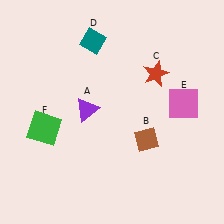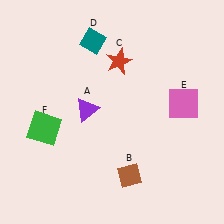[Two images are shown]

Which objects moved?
The objects that moved are: the brown diamond (B), the red star (C).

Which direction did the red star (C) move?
The red star (C) moved left.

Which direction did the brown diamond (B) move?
The brown diamond (B) moved down.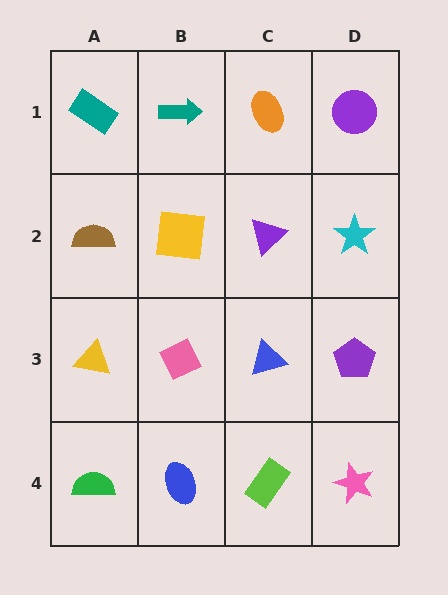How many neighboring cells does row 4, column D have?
2.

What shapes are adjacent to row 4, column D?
A purple pentagon (row 3, column D), a lime rectangle (row 4, column C).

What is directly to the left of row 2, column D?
A purple triangle.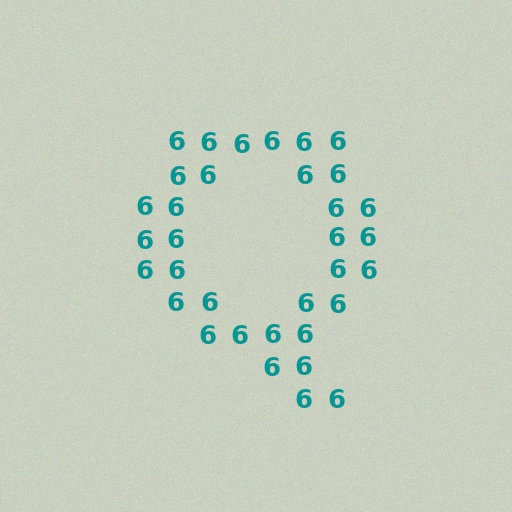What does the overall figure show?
The overall figure shows the letter Q.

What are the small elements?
The small elements are digit 6's.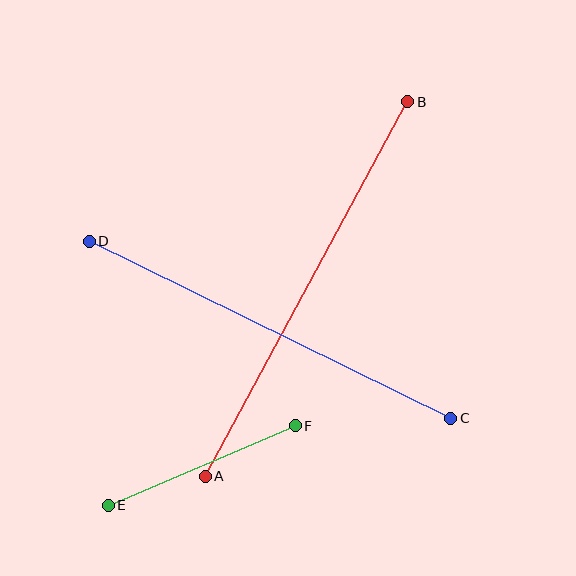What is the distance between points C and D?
The distance is approximately 402 pixels.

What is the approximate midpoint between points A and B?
The midpoint is at approximately (306, 289) pixels.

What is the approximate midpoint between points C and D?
The midpoint is at approximately (270, 330) pixels.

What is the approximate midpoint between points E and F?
The midpoint is at approximately (202, 465) pixels.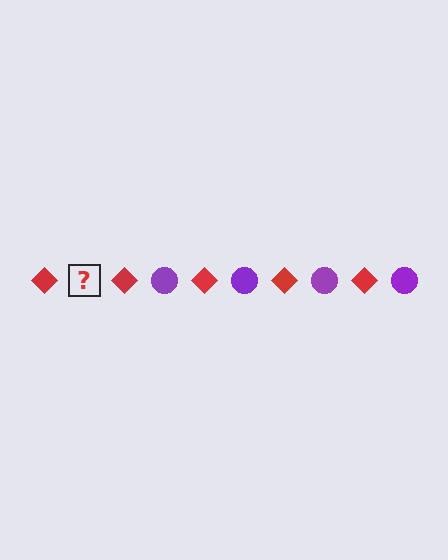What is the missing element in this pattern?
The missing element is a purple circle.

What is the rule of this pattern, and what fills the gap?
The rule is that the pattern alternates between red diamond and purple circle. The gap should be filled with a purple circle.